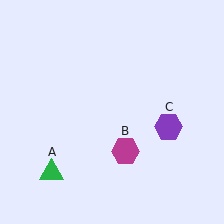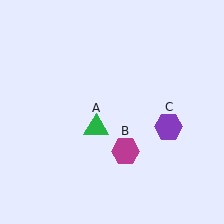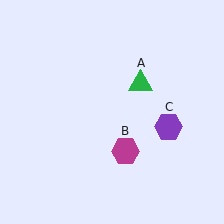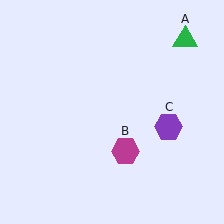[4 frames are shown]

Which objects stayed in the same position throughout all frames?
Magenta hexagon (object B) and purple hexagon (object C) remained stationary.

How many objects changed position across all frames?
1 object changed position: green triangle (object A).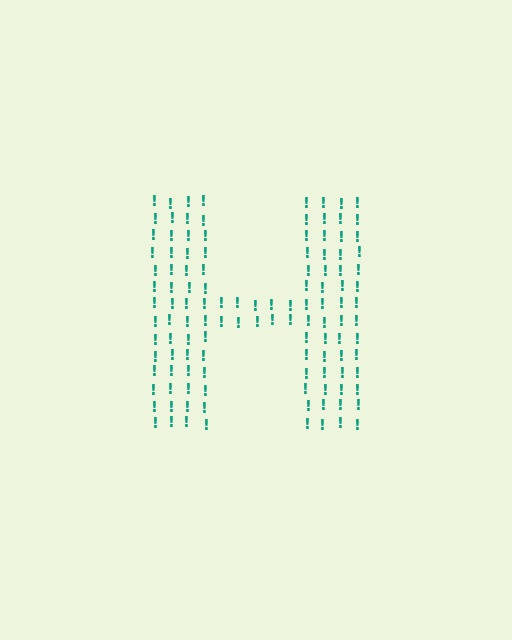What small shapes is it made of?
It is made of small exclamation marks.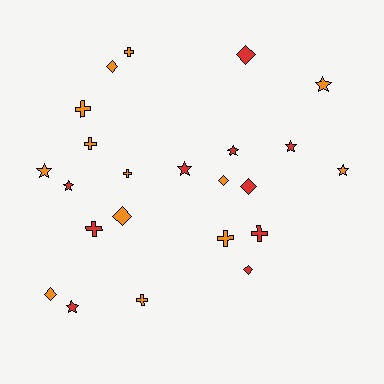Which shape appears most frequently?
Cross, with 8 objects.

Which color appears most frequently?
Orange, with 13 objects.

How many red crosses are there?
There are 2 red crosses.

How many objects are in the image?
There are 23 objects.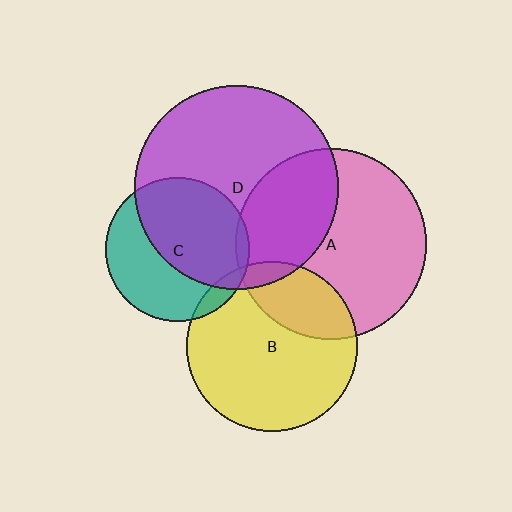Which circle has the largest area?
Circle D (purple).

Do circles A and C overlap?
Yes.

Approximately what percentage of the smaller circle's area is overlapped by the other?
Approximately 5%.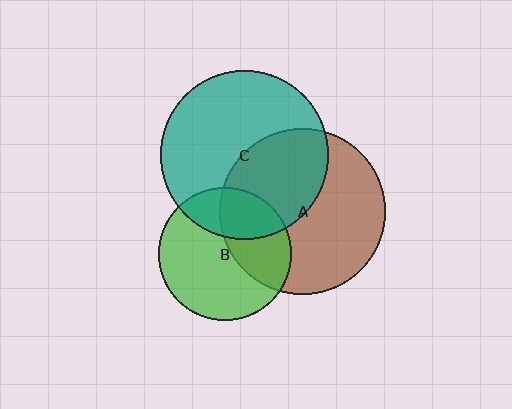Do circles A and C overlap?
Yes.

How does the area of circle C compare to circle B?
Approximately 1.6 times.